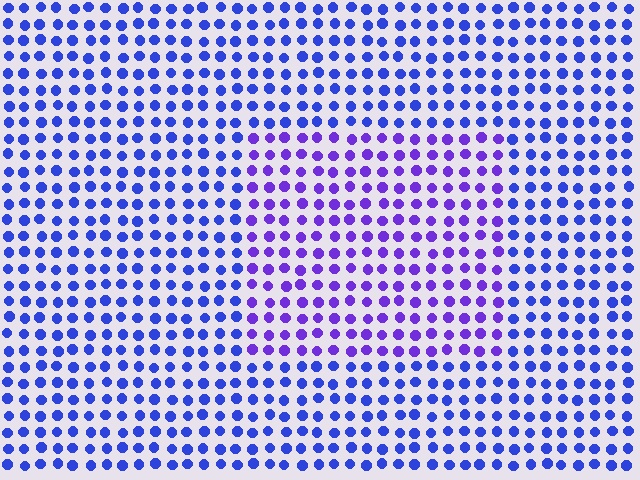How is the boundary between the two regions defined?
The boundary is defined purely by a slight shift in hue (about 31 degrees). Spacing, size, and orientation are identical on both sides.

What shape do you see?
I see a rectangle.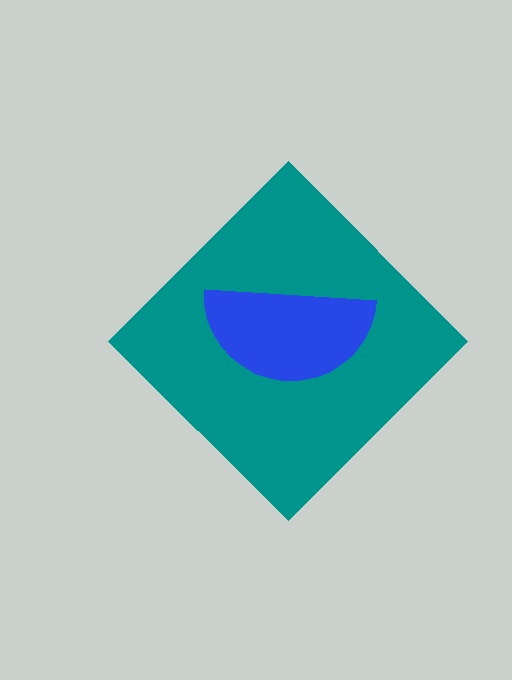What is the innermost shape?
The blue semicircle.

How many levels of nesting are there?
2.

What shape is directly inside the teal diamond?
The blue semicircle.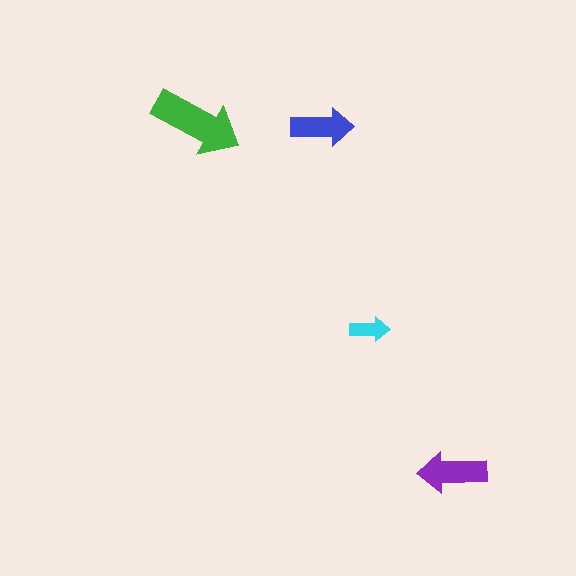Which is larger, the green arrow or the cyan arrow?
The green one.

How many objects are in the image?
There are 4 objects in the image.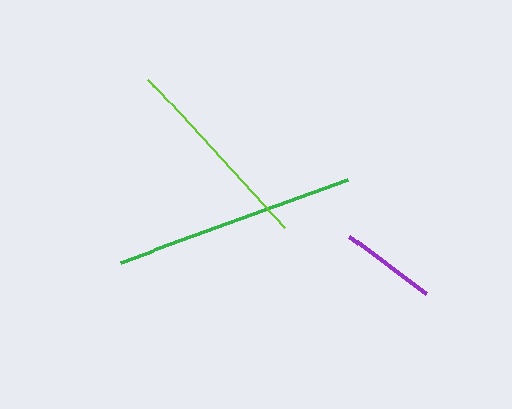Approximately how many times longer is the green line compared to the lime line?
The green line is approximately 1.2 times the length of the lime line.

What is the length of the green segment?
The green segment is approximately 241 pixels long.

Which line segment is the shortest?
The purple line is the shortest at approximately 97 pixels.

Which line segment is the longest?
The green line is the longest at approximately 241 pixels.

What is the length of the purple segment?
The purple segment is approximately 97 pixels long.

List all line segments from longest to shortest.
From longest to shortest: green, lime, purple.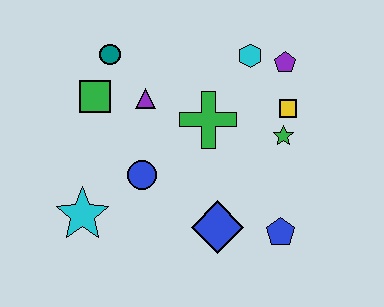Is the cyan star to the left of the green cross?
Yes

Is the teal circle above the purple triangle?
Yes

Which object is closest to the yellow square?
The green star is closest to the yellow square.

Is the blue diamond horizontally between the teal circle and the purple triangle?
No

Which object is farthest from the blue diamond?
The teal circle is farthest from the blue diamond.